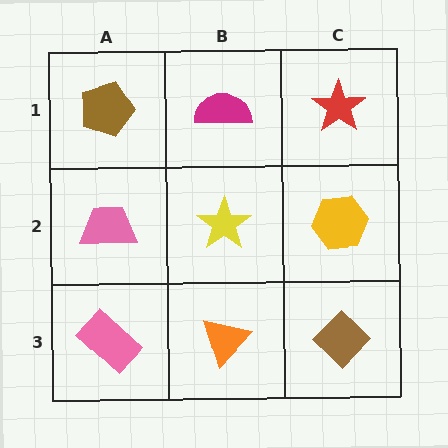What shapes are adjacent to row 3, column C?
A yellow hexagon (row 2, column C), an orange triangle (row 3, column B).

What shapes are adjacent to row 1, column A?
A pink trapezoid (row 2, column A), a magenta semicircle (row 1, column B).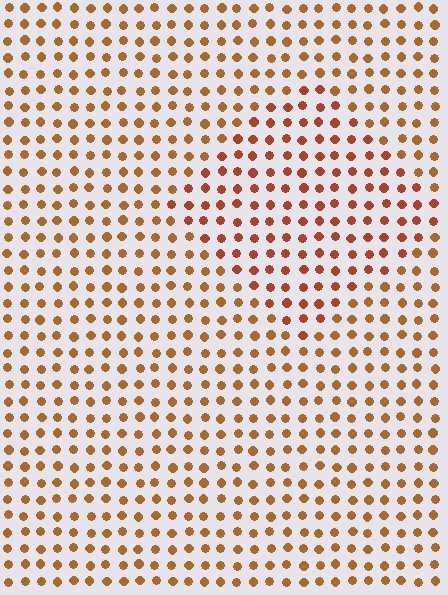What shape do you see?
I see a diamond.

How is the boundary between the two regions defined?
The boundary is defined purely by a slight shift in hue (about 19 degrees). Spacing, size, and orientation are identical on both sides.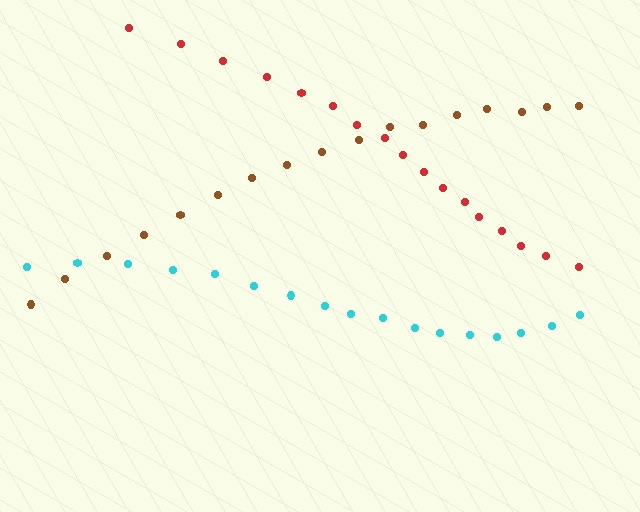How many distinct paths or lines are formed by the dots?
There are 3 distinct paths.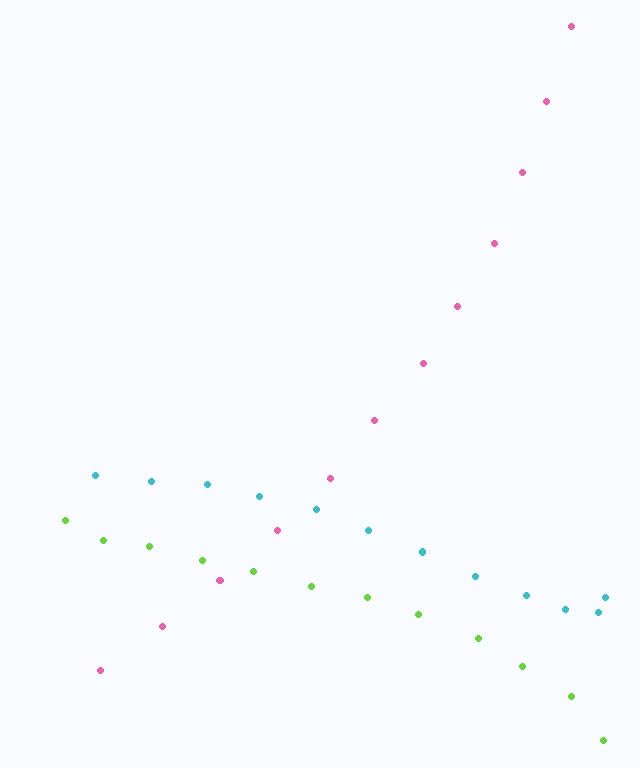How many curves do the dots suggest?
There are 3 distinct paths.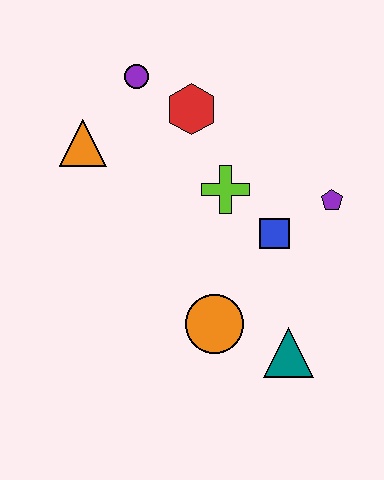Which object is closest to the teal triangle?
The orange circle is closest to the teal triangle.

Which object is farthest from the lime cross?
The teal triangle is farthest from the lime cross.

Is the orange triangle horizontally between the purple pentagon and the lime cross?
No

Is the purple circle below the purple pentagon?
No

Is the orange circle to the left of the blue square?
Yes